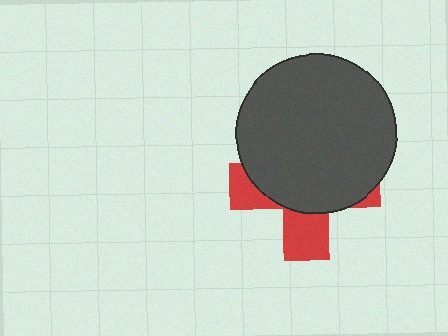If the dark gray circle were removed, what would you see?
You would see the complete red cross.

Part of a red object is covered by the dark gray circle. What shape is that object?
It is a cross.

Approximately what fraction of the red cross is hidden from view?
Roughly 68% of the red cross is hidden behind the dark gray circle.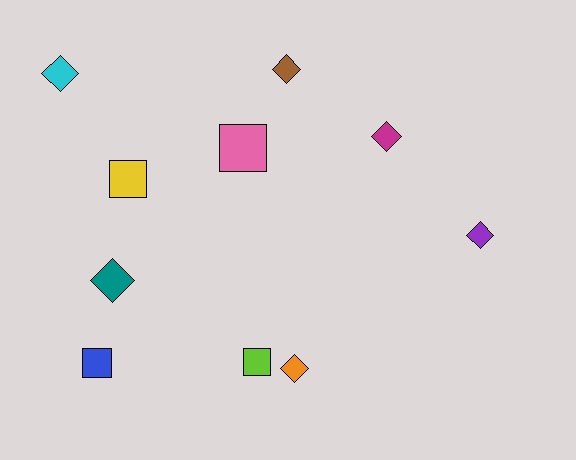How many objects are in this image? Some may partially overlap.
There are 10 objects.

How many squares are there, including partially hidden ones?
There are 4 squares.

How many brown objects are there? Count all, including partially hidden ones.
There is 1 brown object.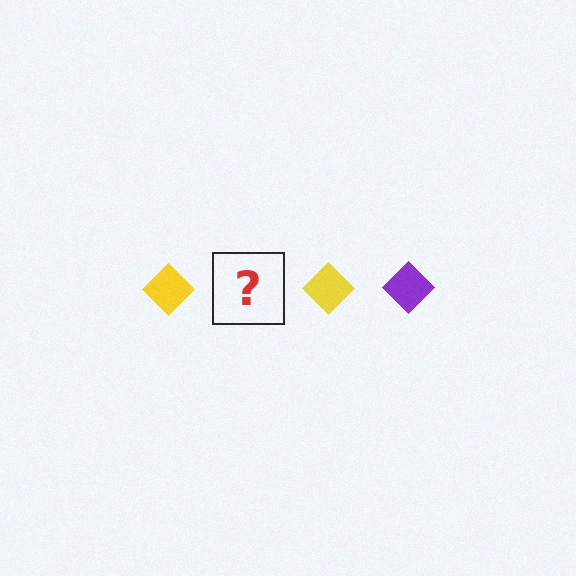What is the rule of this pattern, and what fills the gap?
The rule is that the pattern cycles through yellow, purple diamonds. The gap should be filled with a purple diamond.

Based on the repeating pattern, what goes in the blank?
The blank should be a purple diamond.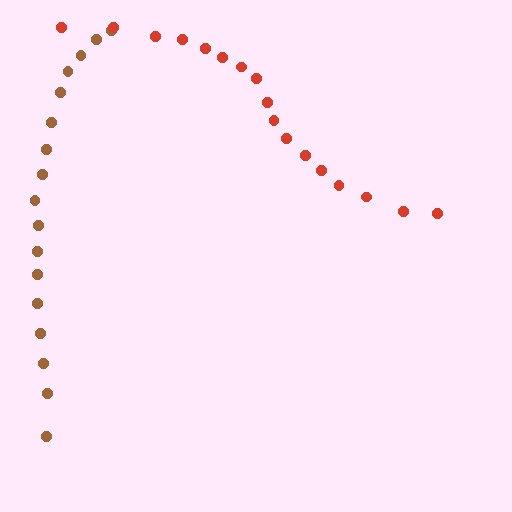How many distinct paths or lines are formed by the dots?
There are 2 distinct paths.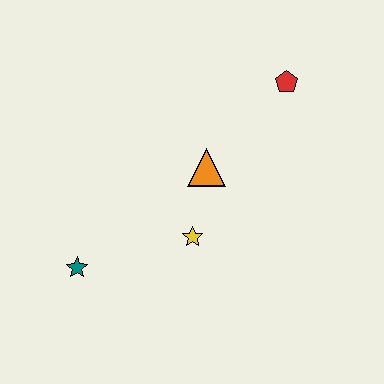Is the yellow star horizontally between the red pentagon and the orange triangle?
No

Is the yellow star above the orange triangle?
No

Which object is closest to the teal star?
The yellow star is closest to the teal star.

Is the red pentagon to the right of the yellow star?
Yes